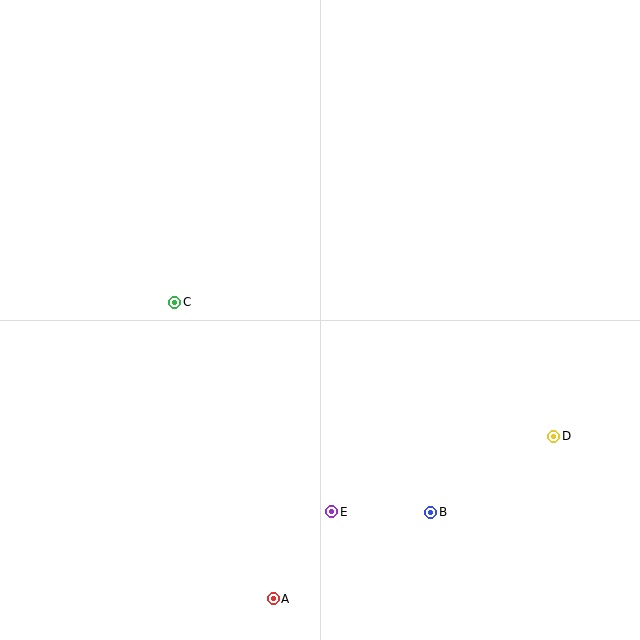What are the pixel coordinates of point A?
Point A is at (273, 599).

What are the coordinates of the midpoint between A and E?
The midpoint between A and E is at (303, 555).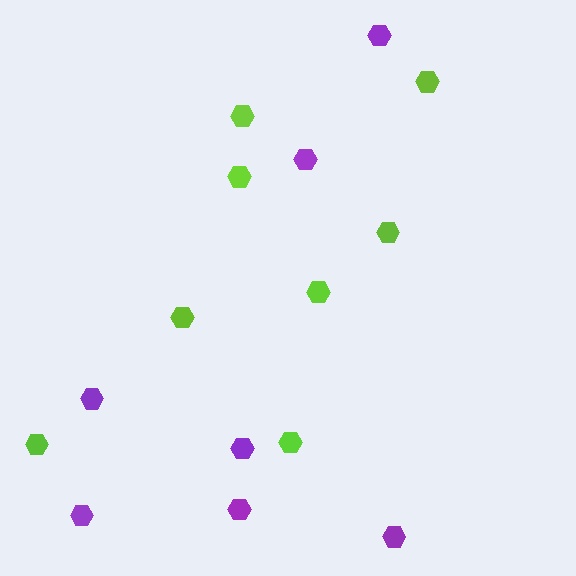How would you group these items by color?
There are 2 groups: one group of lime hexagons (8) and one group of purple hexagons (7).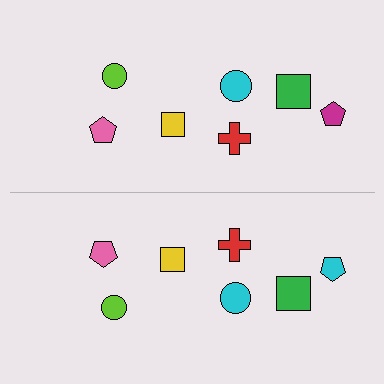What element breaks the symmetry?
The cyan pentagon on the bottom side breaks the symmetry — its mirror counterpart is magenta.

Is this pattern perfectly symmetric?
No, the pattern is not perfectly symmetric. The cyan pentagon on the bottom side breaks the symmetry — its mirror counterpart is magenta.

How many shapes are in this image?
There are 14 shapes in this image.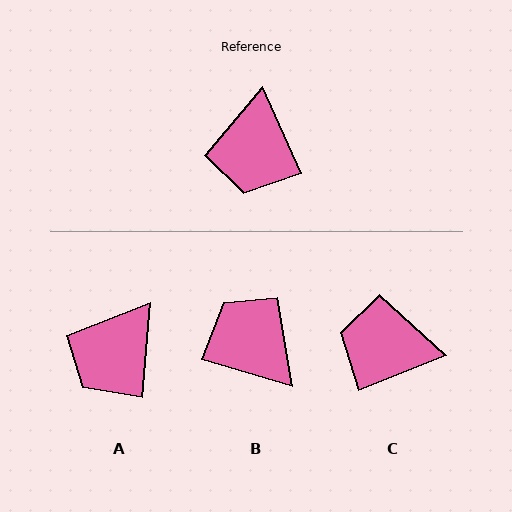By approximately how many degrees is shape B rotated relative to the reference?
Approximately 131 degrees clockwise.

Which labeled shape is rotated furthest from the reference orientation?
B, about 131 degrees away.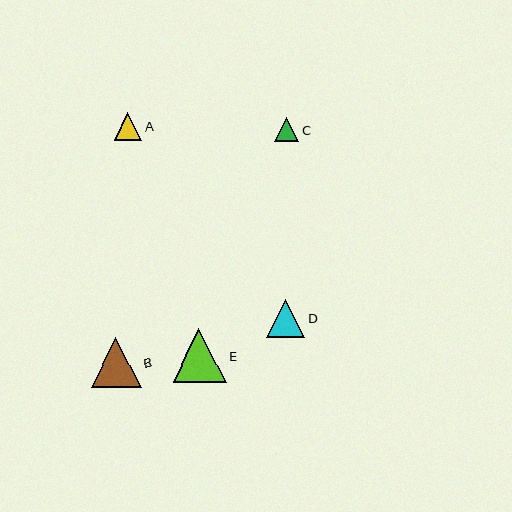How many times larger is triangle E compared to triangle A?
Triangle E is approximately 1.9 times the size of triangle A.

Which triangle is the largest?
Triangle E is the largest with a size of approximately 53 pixels.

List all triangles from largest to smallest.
From largest to smallest: E, B, D, A, C.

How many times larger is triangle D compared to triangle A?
Triangle D is approximately 1.4 times the size of triangle A.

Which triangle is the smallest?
Triangle C is the smallest with a size of approximately 24 pixels.